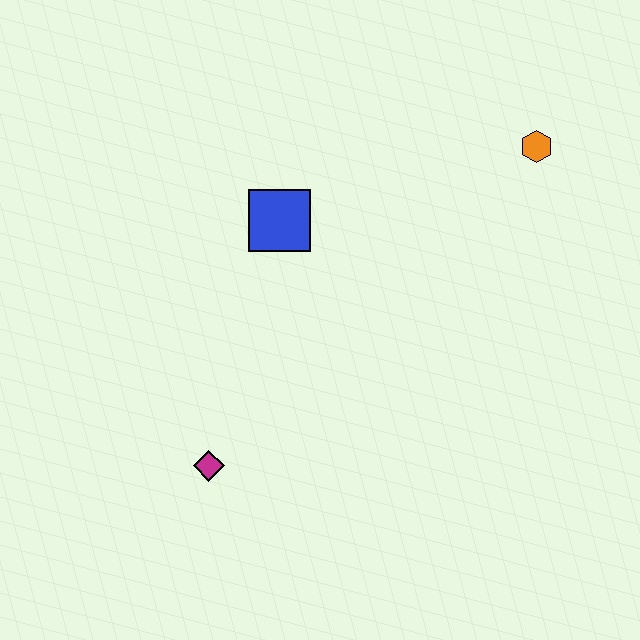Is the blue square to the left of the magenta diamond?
No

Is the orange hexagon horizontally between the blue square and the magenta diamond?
No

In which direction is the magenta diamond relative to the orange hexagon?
The magenta diamond is to the left of the orange hexagon.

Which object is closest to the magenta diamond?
The blue square is closest to the magenta diamond.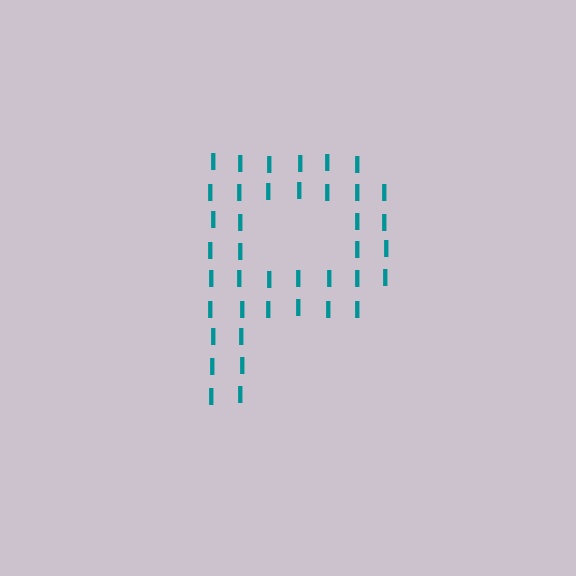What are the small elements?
The small elements are letter I's.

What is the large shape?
The large shape is the letter P.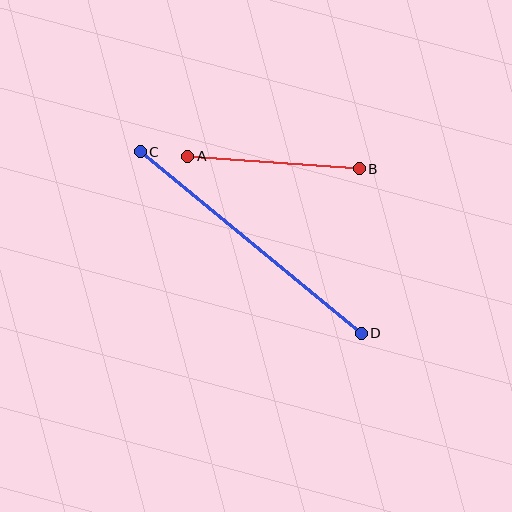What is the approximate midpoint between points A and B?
The midpoint is at approximately (274, 162) pixels.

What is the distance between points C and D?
The distance is approximately 286 pixels.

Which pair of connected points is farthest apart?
Points C and D are farthest apart.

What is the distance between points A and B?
The distance is approximately 172 pixels.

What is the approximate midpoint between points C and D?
The midpoint is at approximately (251, 243) pixels.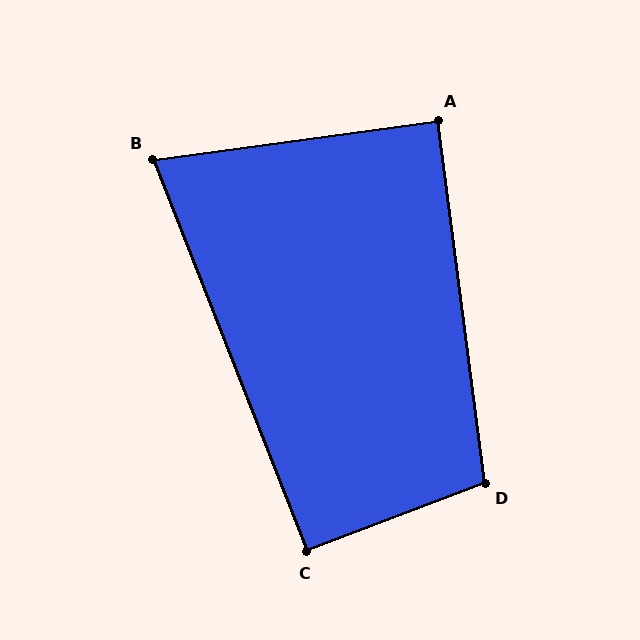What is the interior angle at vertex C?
Approximately 90 degrees (approximately right).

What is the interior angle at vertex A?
Approximately 90 degrees (approximately right).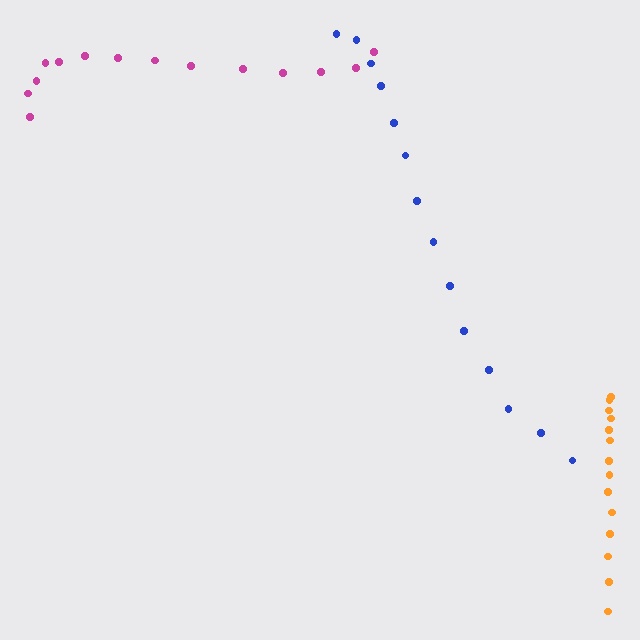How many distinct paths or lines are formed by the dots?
There are 3 distinct paths.